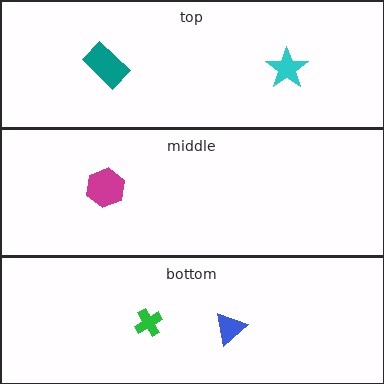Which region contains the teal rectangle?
The top region.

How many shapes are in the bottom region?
2.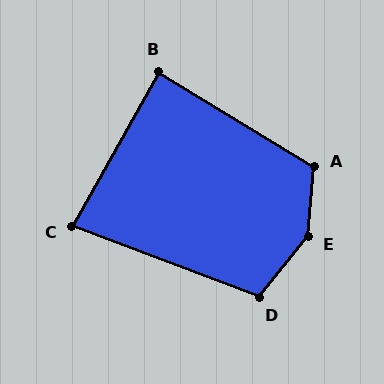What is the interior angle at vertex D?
Approximately 109 degrees (obtuse).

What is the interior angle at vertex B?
Approximately 88 degrees (approximately right).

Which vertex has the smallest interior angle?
C, at approximately 81 degrees.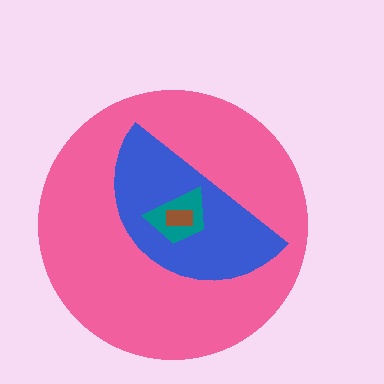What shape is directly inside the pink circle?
The blue semicircle.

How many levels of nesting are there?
4.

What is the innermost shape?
The brown rectangle.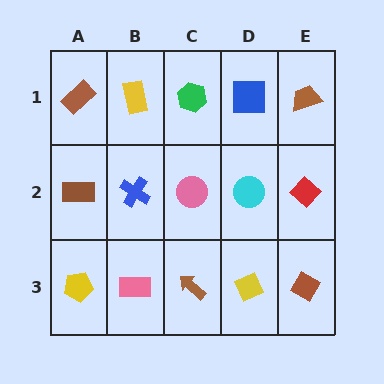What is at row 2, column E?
A red diamond.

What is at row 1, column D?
A blue square.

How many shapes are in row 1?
5 shapes.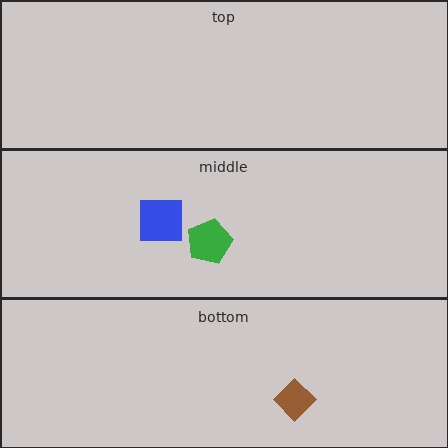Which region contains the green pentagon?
The middle region.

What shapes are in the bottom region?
The brown diamond.